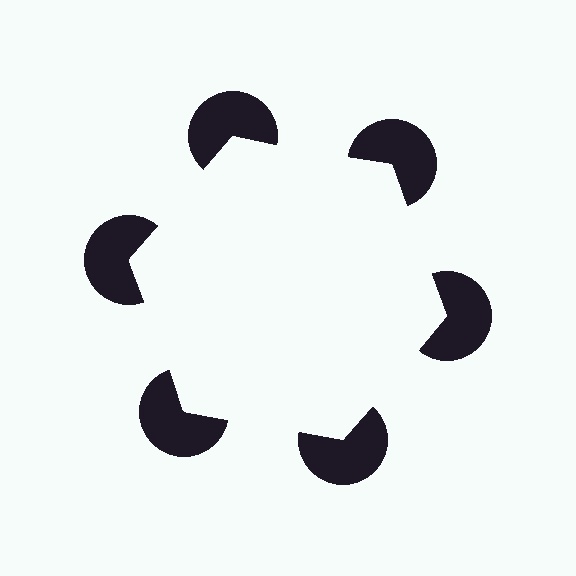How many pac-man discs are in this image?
There are 6 — one at each vertex of the illusory hexagon.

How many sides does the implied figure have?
6 sides.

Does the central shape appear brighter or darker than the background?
It typically appears slightly brighter than the background, even though no actual brightness change is drawn.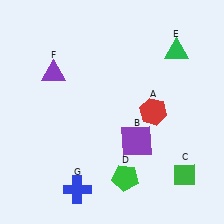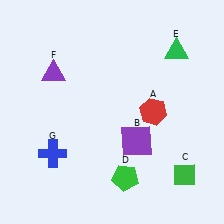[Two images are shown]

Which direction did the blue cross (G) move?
The blue cross (G) moved up.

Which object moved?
The blue cross (G) moved up.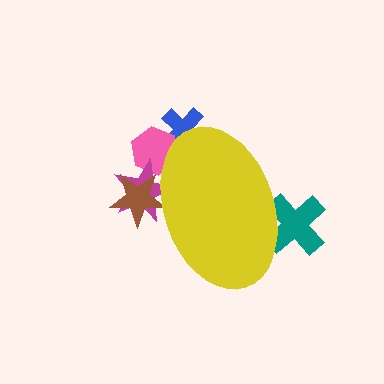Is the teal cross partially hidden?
Yes, the teal cross is partially hidden behind the yellow ellipse.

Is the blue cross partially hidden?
Yes, the blue cross is partially hidden behind the yellow ellipse.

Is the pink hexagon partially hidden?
Yes, the pink hexagon is partially hidden behind the yellow ellipse.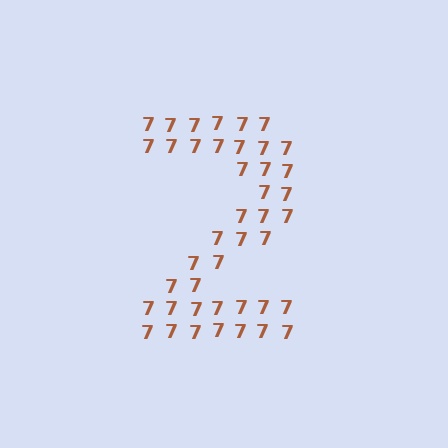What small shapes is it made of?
It is made of small digit 7's.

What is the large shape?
The large shape is the digit 2.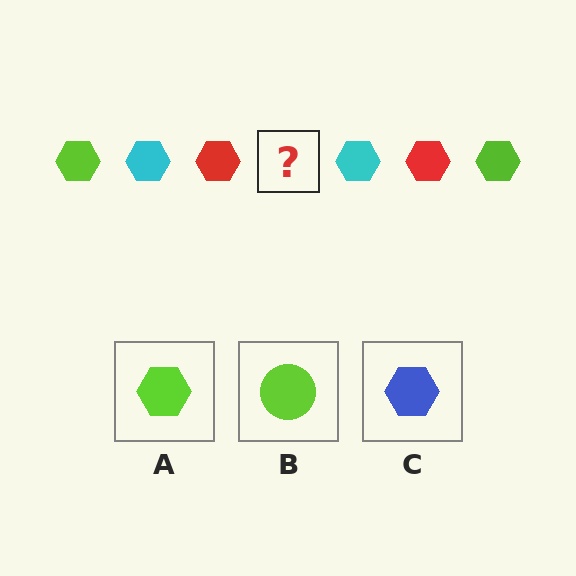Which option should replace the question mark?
Option A.